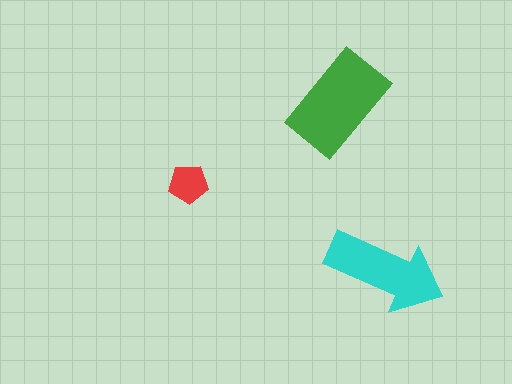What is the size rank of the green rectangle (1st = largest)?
1st.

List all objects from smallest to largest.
The red pentagon, the cyan arrow, the green rectangle.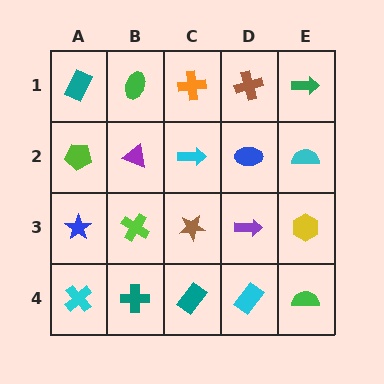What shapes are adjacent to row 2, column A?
A teal rectangle (row 1, column A), a blue star (row 3, column A), a purple triangle (row 2, column B).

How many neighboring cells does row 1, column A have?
2.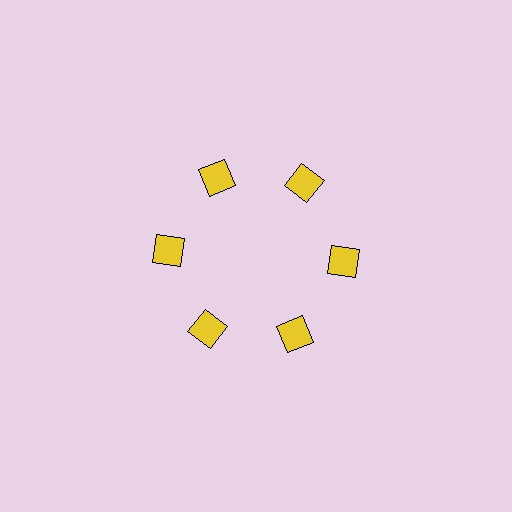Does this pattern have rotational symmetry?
Yes, this pattern has 6-fold rotational symmetry. It looks the same after rotating 60 degrees around the center.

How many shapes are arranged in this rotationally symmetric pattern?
There are 6 shapes, arranged in 6 groups of 1.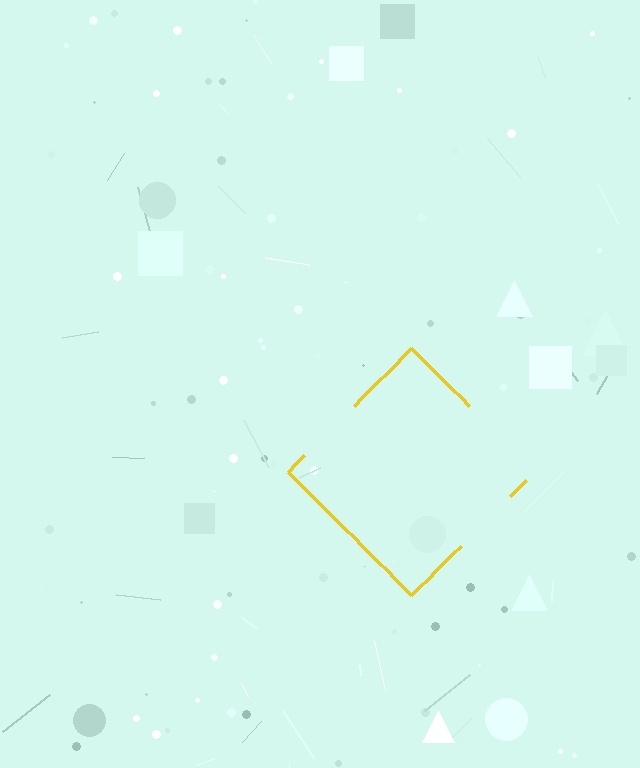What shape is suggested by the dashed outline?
The dashed outline suggests a diamond.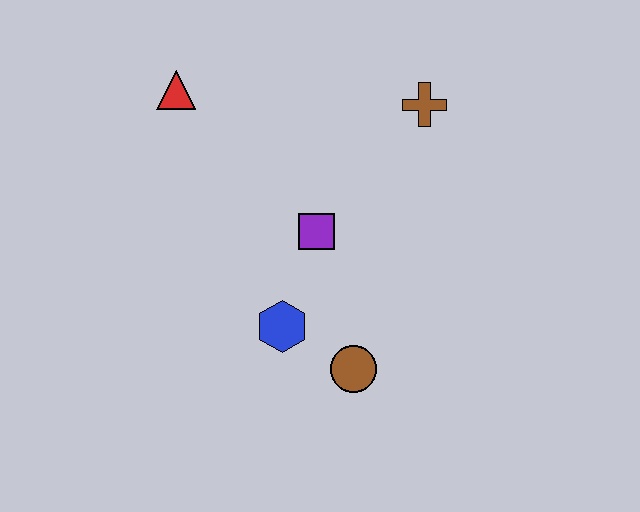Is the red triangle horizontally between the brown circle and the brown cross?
No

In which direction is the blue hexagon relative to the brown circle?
The blue hexagon is to the left of the brown circle.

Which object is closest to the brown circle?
The blue hexagon is closest to the brown circle.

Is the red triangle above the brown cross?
Yes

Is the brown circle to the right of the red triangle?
Yes